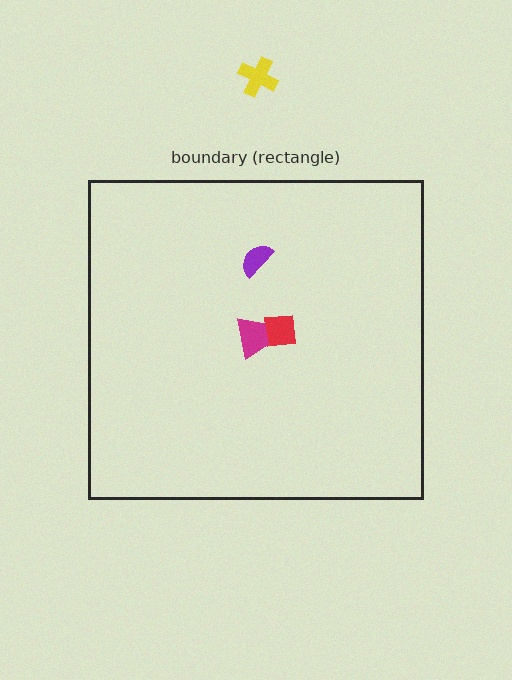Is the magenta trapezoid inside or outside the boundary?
Inside.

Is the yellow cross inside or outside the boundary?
Outside.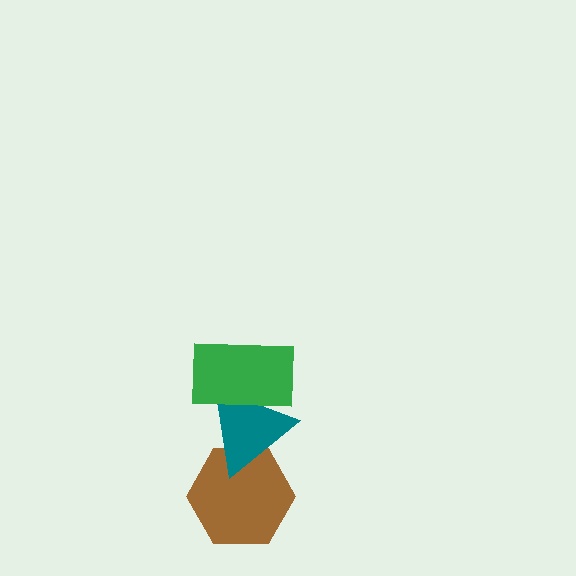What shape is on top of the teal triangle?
The green rectangle is on top of the teal triangle.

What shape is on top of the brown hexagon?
The teal triangle is on top of the brown hexagon.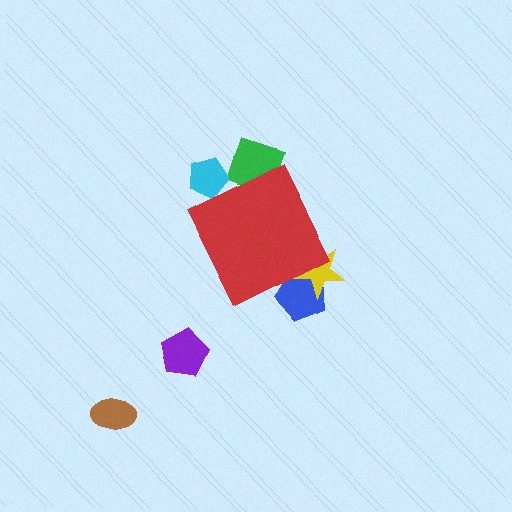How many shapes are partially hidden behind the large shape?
4 shapes are partially hidden.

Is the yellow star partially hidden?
Yes, the yellow star is partially hidden behind the red diamond.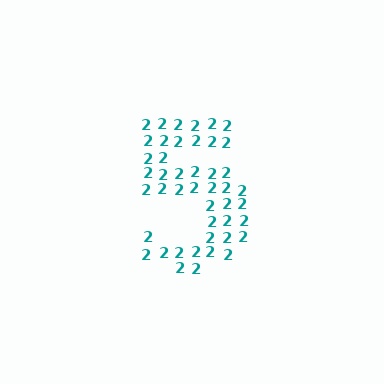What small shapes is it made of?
It is made of small digit 2's.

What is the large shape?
The large shape is the digit 5.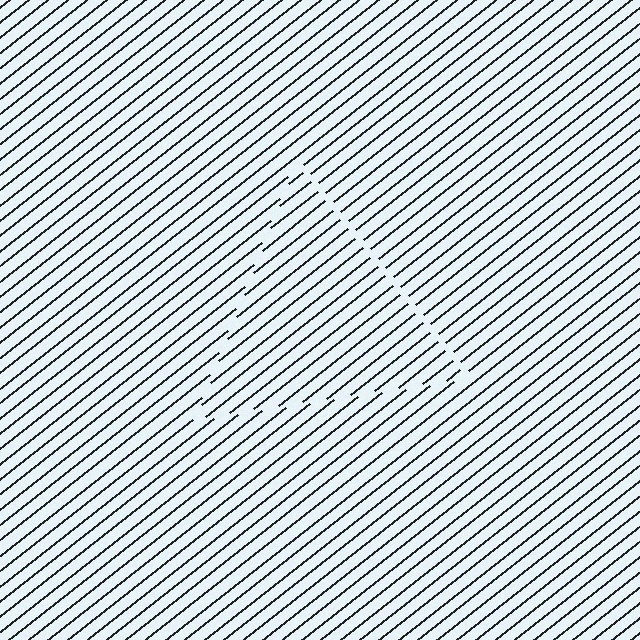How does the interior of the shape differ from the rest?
The interior of the shape contains the same grating, shifted by half a period — the contour is defined by the phase discontinuity where line-ends from the inner and outer gratings abut.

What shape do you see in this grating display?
An illusory triangle. The interior of the shape contains the same grating, shifted by half a period — the contour is defined by the phase discontinuity where line-ends from the inner and outer gratings abut.